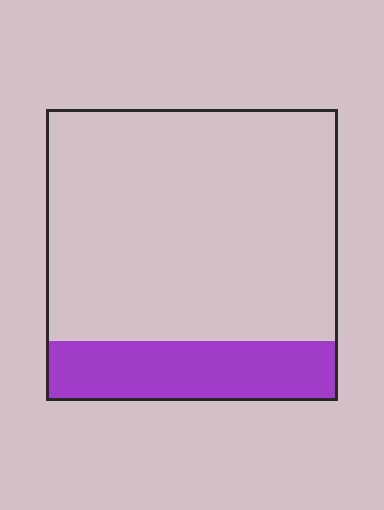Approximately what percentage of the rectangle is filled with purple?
Approximately 20%.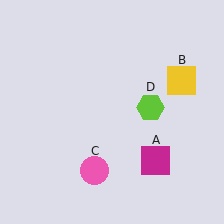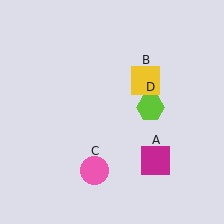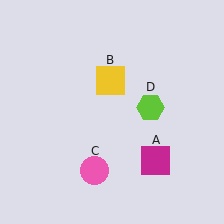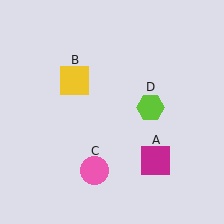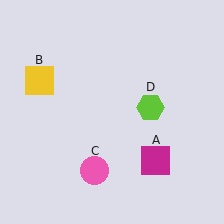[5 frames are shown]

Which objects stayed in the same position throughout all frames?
Magenta square (object A) and pink circle (object C) and lime hexagon (object D) remained stationary.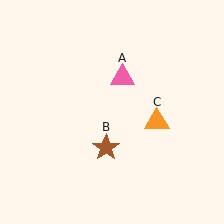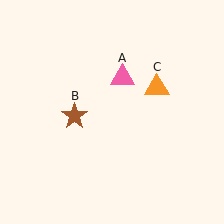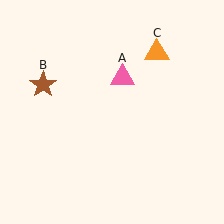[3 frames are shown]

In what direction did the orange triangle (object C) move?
The orange triangle (object C) moved up.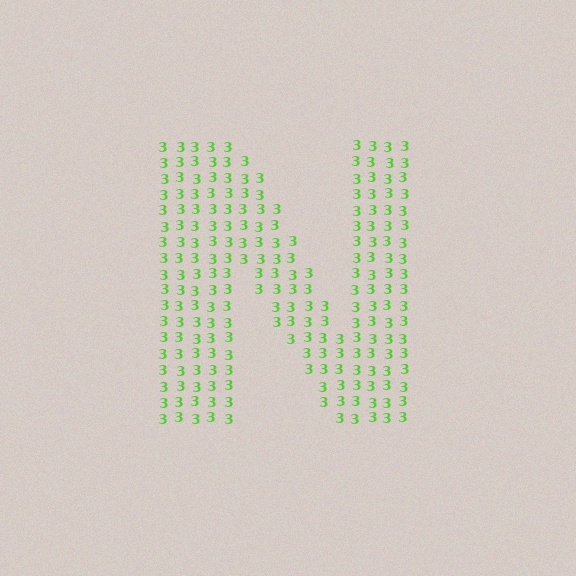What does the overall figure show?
The overall figure shows the letter N.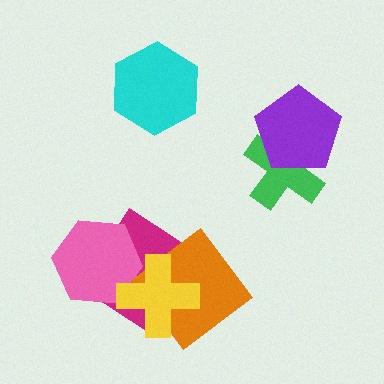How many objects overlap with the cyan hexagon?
0 objects overlap with the cyan hexagon.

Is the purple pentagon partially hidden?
No, no other shape covers it.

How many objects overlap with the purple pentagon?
1 object overlaps with the purple pentagon.